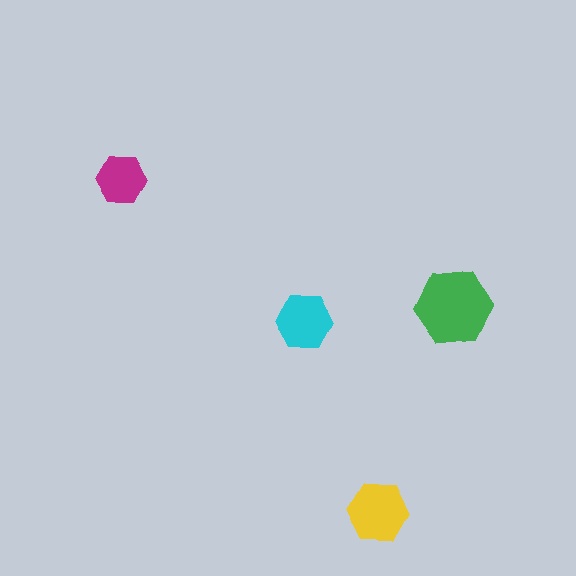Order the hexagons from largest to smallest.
the green one, the yellow one, the cyan one, the magenta one.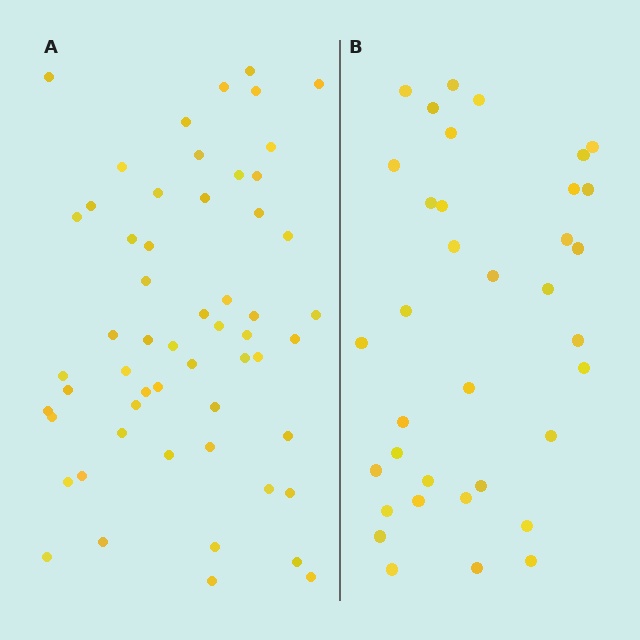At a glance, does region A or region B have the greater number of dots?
Region A (the left region) has more dots.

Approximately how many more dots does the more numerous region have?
Region A has approximately 20 more dots than region B.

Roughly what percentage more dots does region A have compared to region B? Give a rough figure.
About 55% more.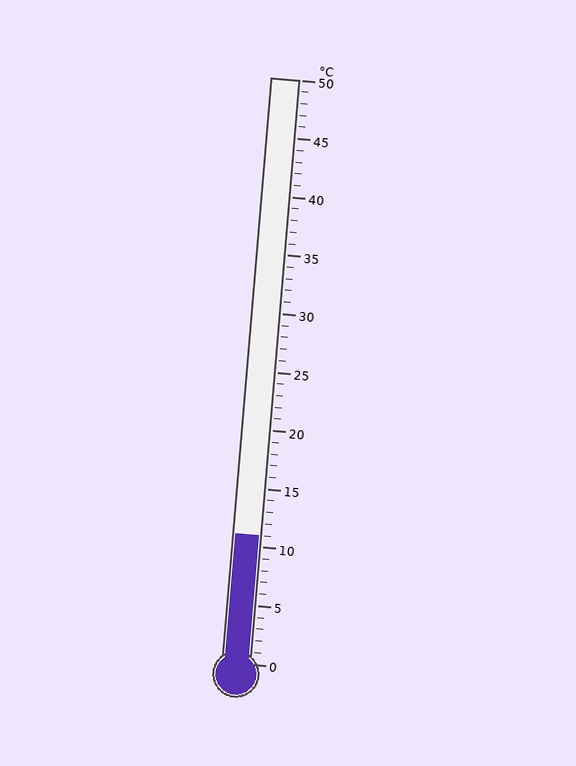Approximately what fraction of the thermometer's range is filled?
The thermometer is filled to approximately 20% of its range.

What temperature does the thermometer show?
The thermometer shows approximately 11°C.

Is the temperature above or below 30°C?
The temperature is below 30°C.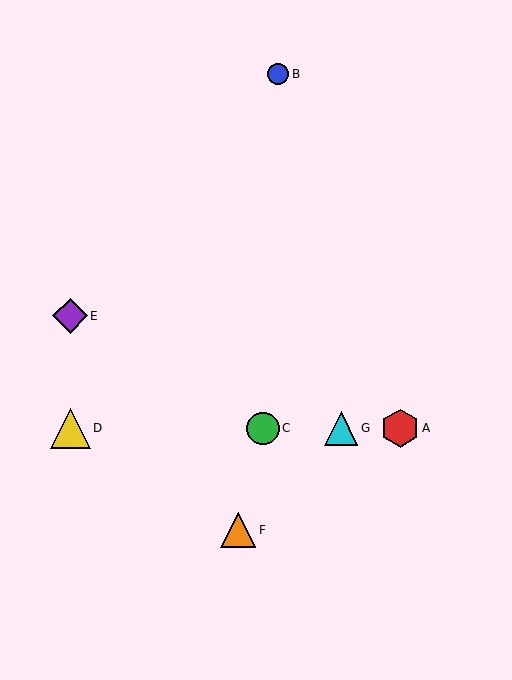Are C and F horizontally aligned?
No, C is at y≈428 and F is at y≈530.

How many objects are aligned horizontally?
4 objects (A, C, D, G) are aligned horizontally.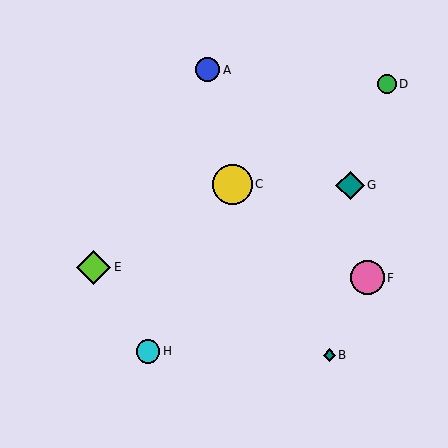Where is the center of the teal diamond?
The center of the teal diamond is at (329, 355).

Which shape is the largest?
The yellow circle (labeled C) is the largest.